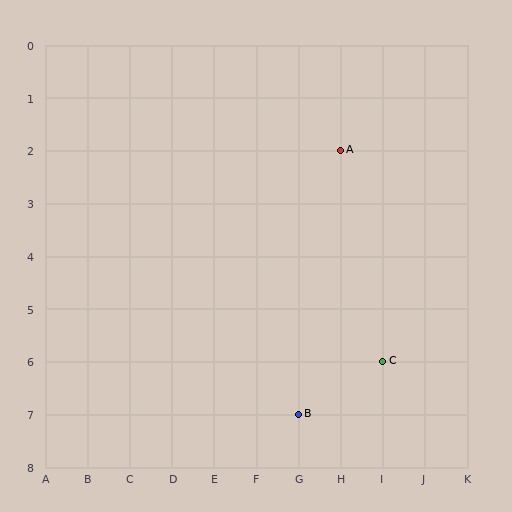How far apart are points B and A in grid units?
Points B and A are 1 column and 5 rows apart (about 5.1 grid units diagonally).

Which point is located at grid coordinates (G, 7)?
Point B is at (G, 7).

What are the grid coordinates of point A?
Point A is at grid coordinates (H, 2).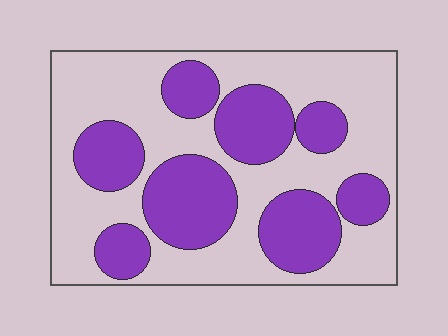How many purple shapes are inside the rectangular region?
8.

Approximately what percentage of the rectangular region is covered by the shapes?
Approximately 40%.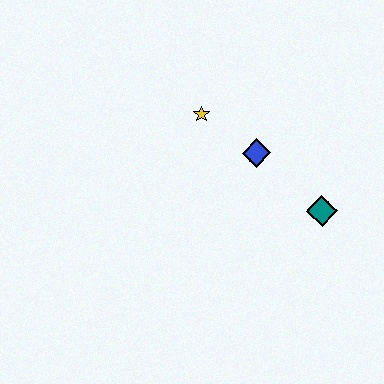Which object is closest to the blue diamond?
The yellow star is closest to the blue diamond.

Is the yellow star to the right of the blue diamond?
No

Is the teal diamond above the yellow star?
No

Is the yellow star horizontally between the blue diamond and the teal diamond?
No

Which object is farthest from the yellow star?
The teal diamond is farthest from the yellow star.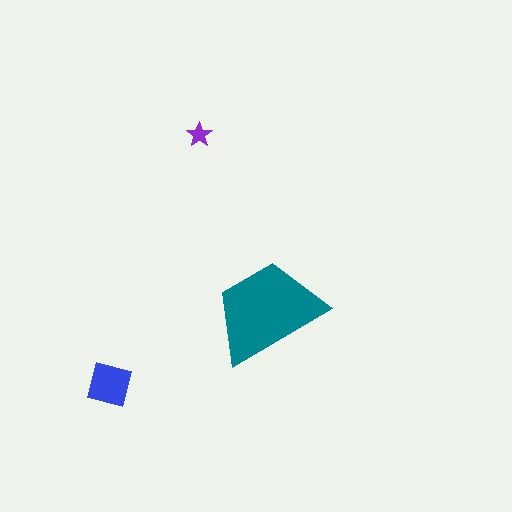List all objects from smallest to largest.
The purple star, the blue square, the teal trapezoid.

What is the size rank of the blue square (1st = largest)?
2nd.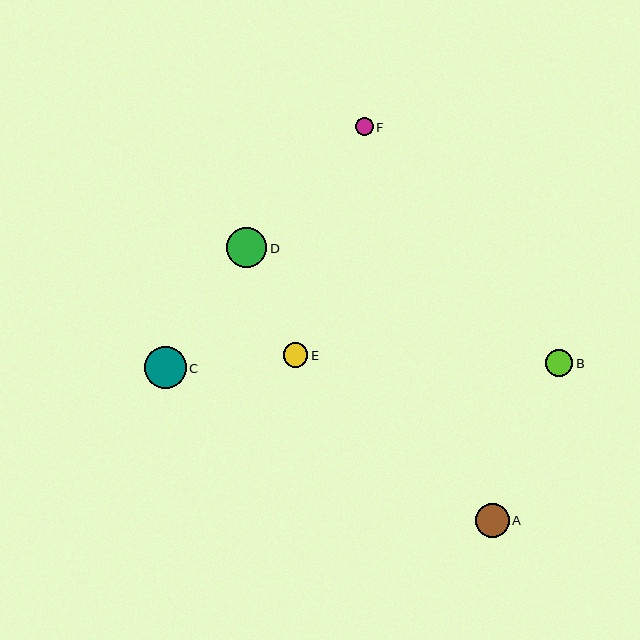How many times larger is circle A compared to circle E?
Circle A is approximately 1.4 times the size of circle E.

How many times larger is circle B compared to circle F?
Circle B is approximately 1.5 times the size of circle F.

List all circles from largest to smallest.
From largest to smallest: C, D, A, B, E, F.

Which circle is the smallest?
Circle F is the smallest with a size of approximately 18 pixels.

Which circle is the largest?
Circle C is the largest with a size of approximately 42 pixels.